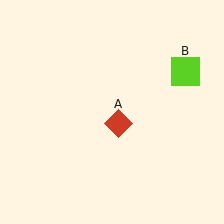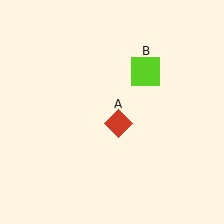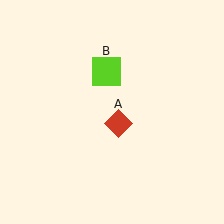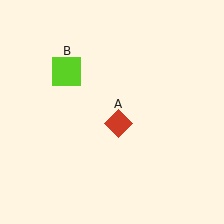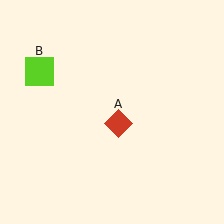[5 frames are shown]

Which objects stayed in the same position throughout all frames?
Red diamond (object A) remained stationary.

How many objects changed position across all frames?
1 object changed position: lime square (object B).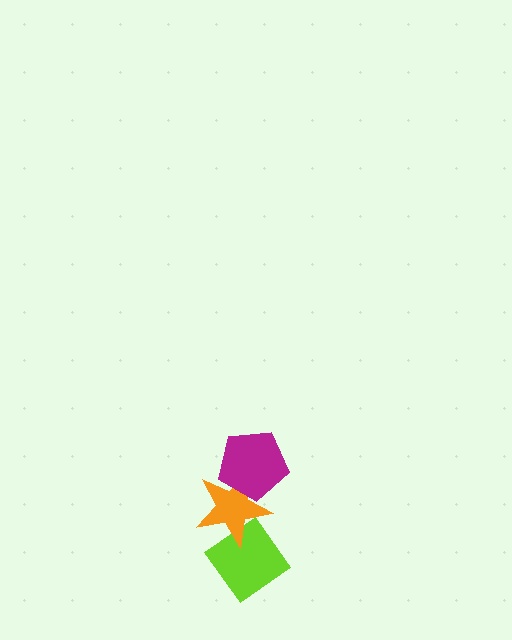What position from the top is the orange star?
The orange star is 2nd from the top.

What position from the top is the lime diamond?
The lime diamond is 3rd from the top.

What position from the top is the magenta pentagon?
The magenta pentagon is 1st from the top.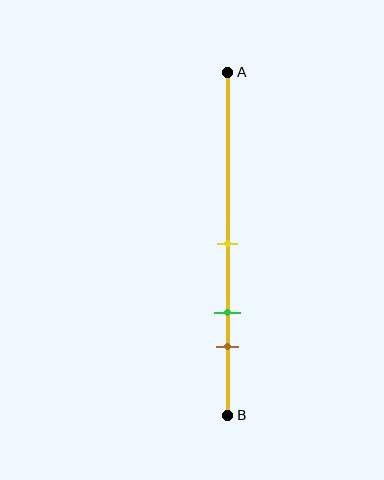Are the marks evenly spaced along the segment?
Yes, the marks are approximately evenly spaced.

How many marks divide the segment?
There are 3 marks dividing the segment.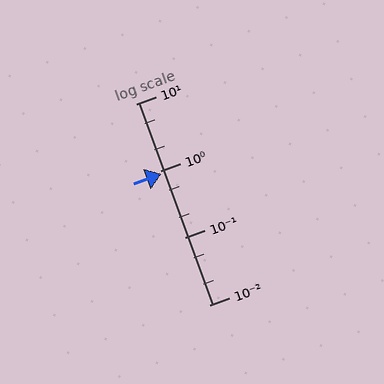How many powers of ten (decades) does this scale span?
The scale spans 3 decades, from 0.01 to 10.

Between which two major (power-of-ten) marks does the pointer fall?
The pointer is between 0.1 and 1.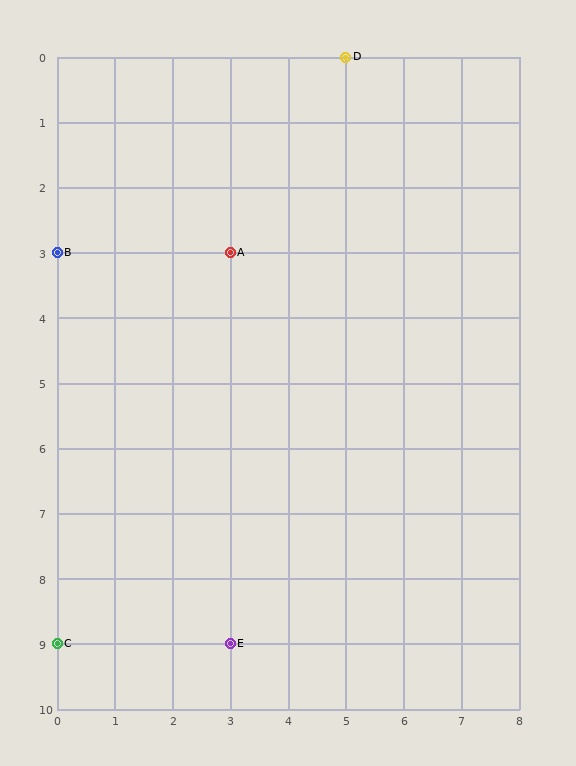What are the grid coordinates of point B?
Point B is at grid coordinates (0, 3).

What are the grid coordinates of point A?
Point A is at grid coordinates (3, 3).